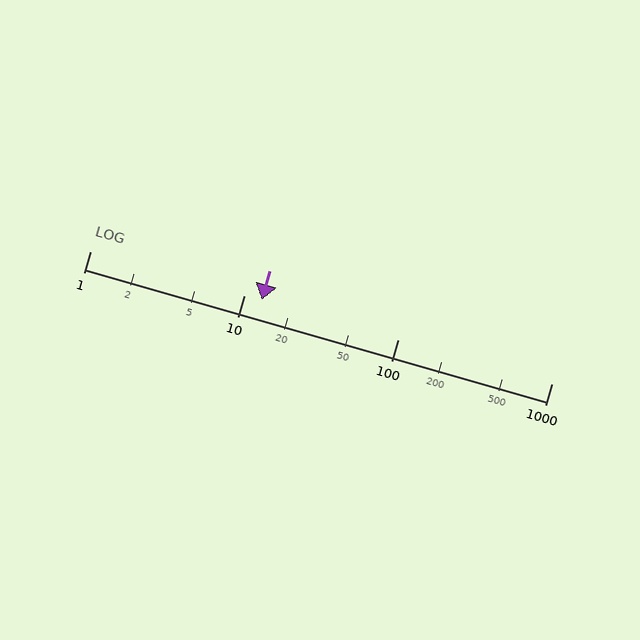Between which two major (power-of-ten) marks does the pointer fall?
The pointer is between 10 and 100.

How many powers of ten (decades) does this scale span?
The scale spans 3 decades, from 1 to 1000.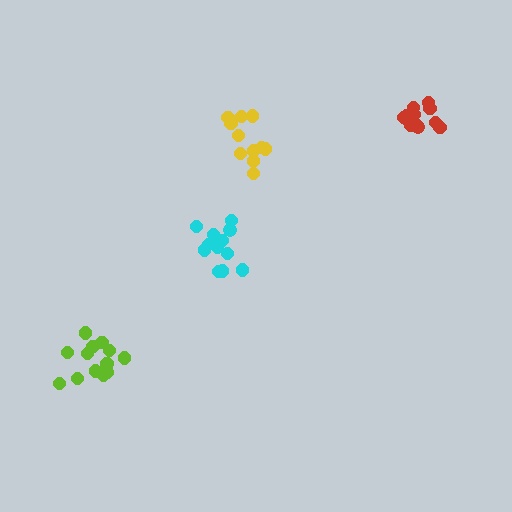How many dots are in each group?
Group 1: 14 dots, Group 2: 13 dots, Group 3: 11 dots, Group 4: 12 dots (50 total).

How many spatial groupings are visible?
There are 4 spatial groupings.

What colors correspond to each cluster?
The clusters are colored: lime, red, yellow, cyan.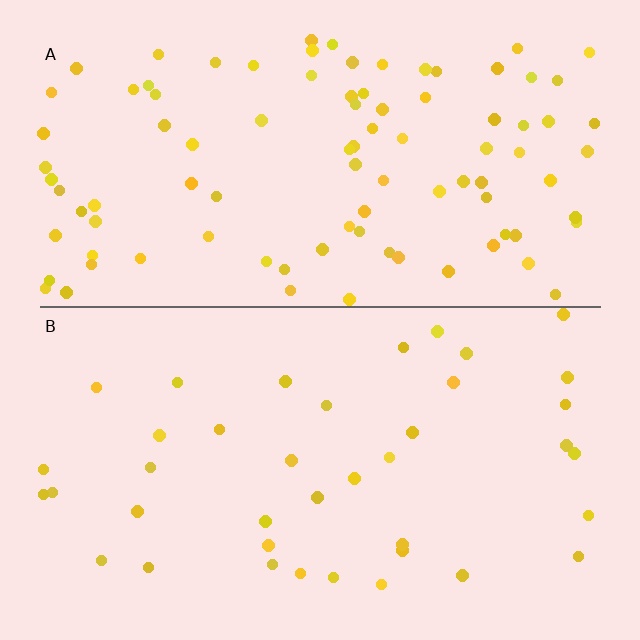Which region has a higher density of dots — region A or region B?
A (the top).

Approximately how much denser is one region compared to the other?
Approximately 2.4× — region A over region B.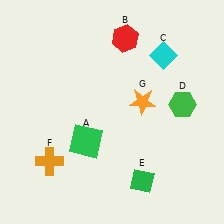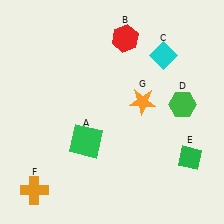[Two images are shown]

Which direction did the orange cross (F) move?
The orange cross (F) moved down.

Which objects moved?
The objects that moved are: the green diamond (E), the orange cross (F).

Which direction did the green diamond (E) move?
The green diamond (E) moved right.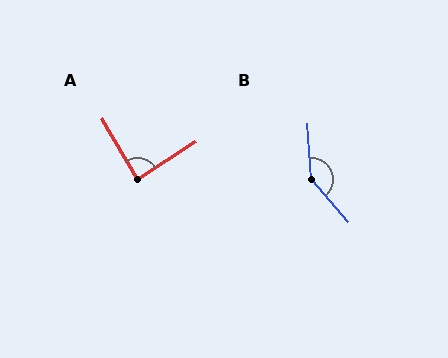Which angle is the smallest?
A, at approximately 87 degrees.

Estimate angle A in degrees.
Approximately 87 degrees.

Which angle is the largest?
B, at approximately 143 degrees.